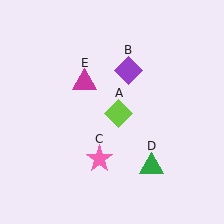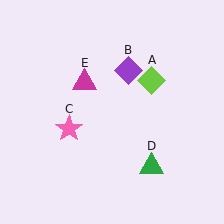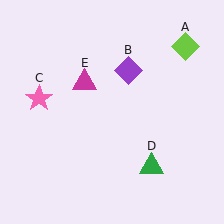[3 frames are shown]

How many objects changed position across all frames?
2 objects changed position: lime diamond (object A), pink star (object C).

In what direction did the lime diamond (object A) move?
The lime diamond (object A) moved up and to the right.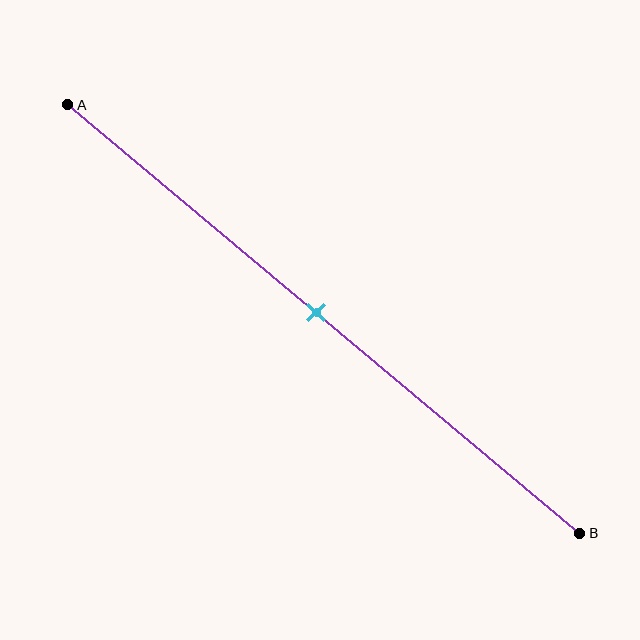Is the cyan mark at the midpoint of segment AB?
Yes, the mark is approximately at the midpoint.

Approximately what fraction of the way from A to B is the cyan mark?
The cyan mark is approximately 50% of the way from A to B.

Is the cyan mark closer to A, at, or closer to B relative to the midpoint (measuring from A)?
The cyan mark is approximately at the midpoint of segment AB.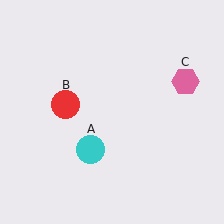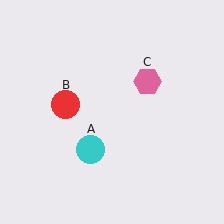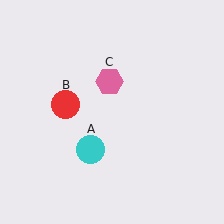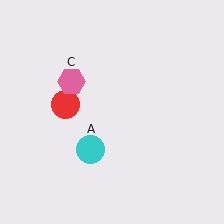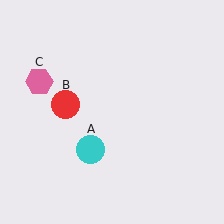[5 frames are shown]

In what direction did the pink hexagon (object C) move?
The pink hexagon (object C) moved left.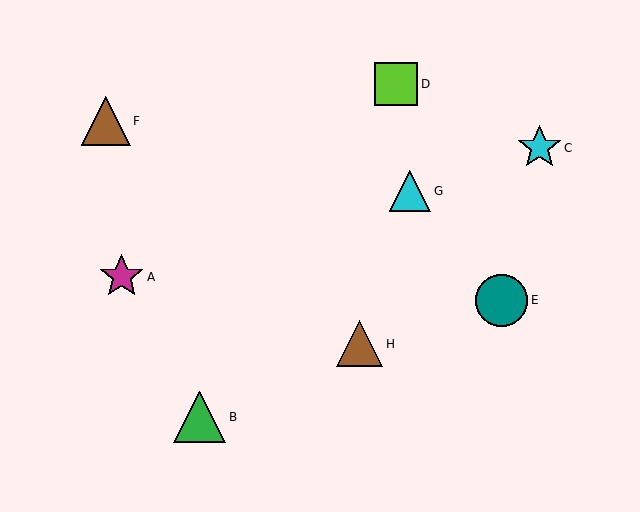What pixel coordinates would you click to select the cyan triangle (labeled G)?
Click at (410, 191) to select the cyan triangle G.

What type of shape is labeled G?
Shape G is a cyan triangle.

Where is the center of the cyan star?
The center of the cyan star is at (539, 148).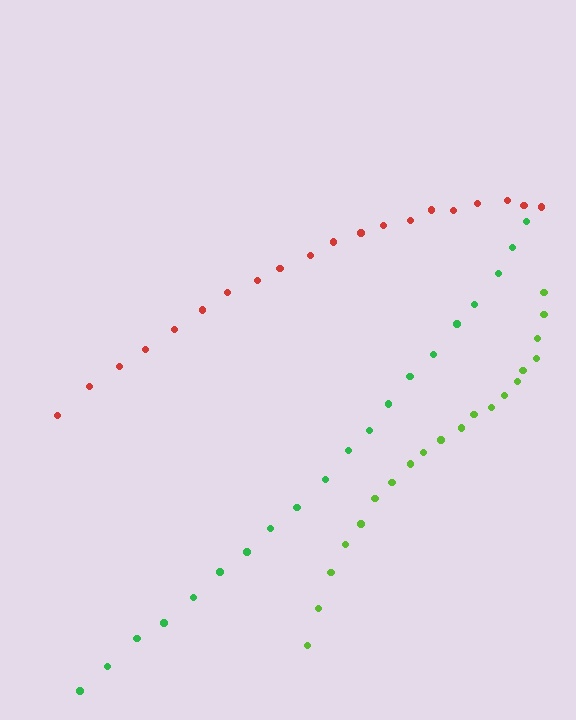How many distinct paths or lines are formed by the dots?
There are 3 distinct paths.